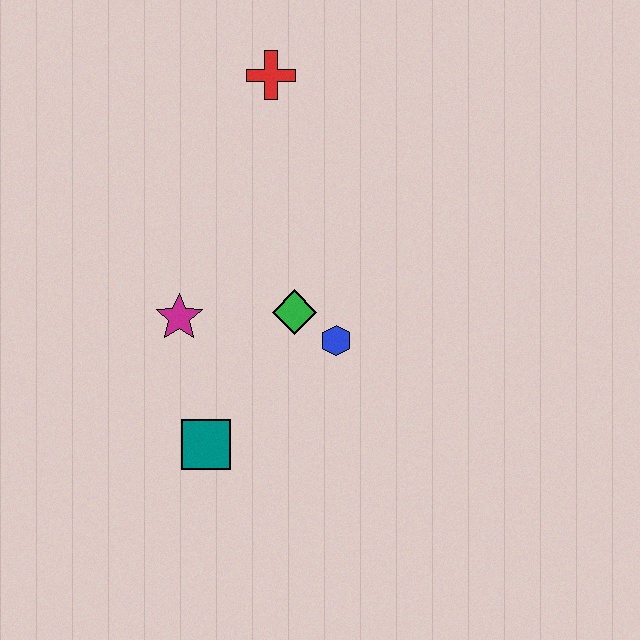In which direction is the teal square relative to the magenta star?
The teal square is below the magenta star.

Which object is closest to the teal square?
The magenta star is closest to the teal square.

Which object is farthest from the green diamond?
The red cross is farthest from the green diamond.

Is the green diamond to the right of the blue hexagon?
No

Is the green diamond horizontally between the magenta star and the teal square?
No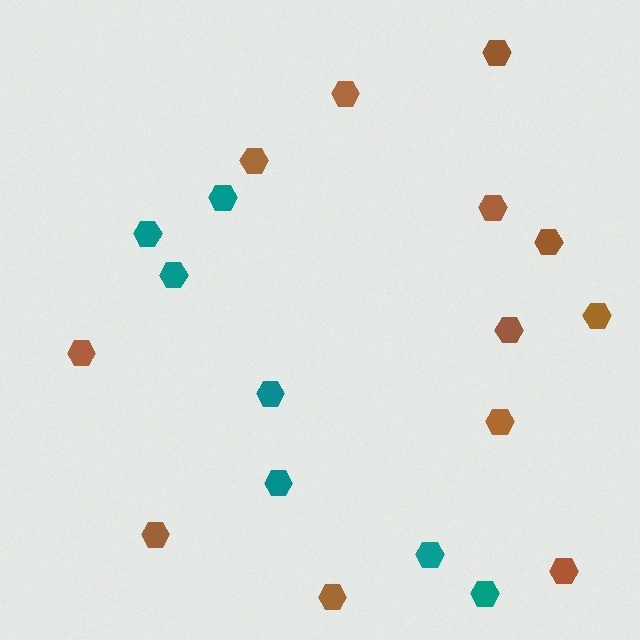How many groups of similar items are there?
There are 2 groups: one group of teal hexagons (7) and one group of brown hexagons (12).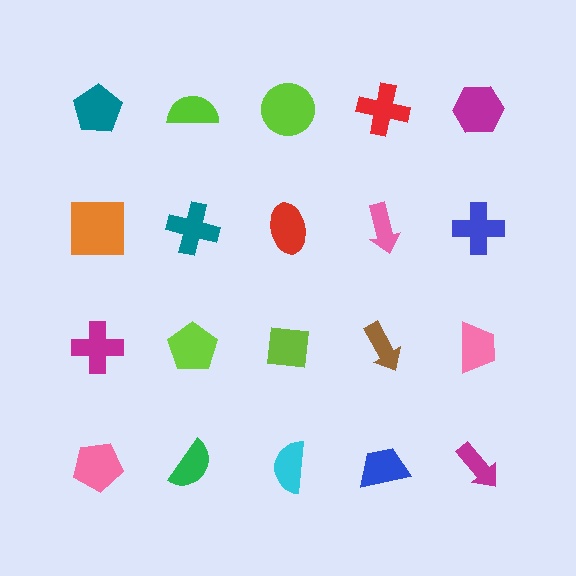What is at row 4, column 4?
A blue trapezoid.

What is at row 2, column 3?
A red ellipse.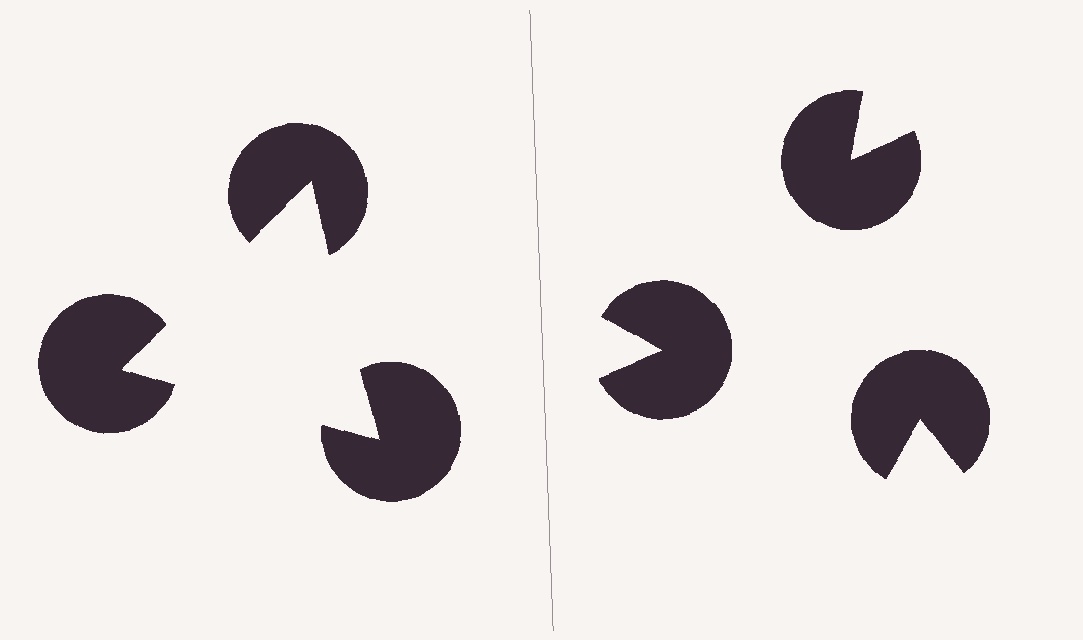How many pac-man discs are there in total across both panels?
6 — 3 on each side.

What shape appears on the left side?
An illusory triangle.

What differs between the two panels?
The pac-man discs are positioned identically on both sides; only the wedge orientations differ. On the left they align to a triangle; on the right they are misaligned.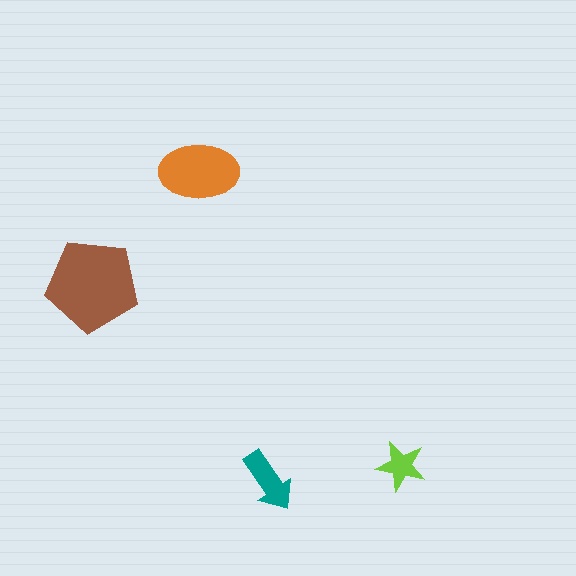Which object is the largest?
The brown pentagon.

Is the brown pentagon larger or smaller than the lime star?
Larger.